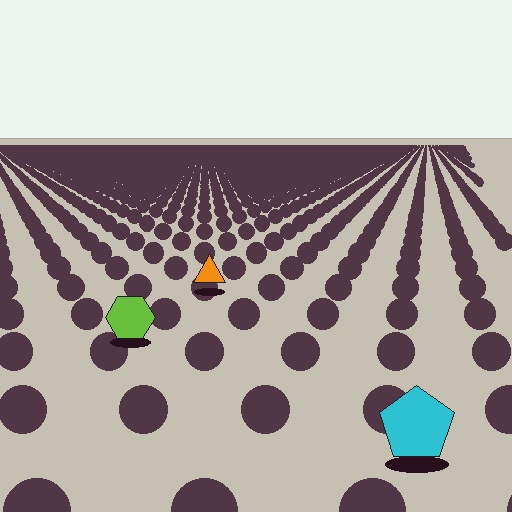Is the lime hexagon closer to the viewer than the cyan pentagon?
No. The cyan pentagon is closer — you can tell from the texture gradient: the ground texture is coarser near it.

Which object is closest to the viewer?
The cyan pentagon is closest. The texture marks near it are larger and more spread out.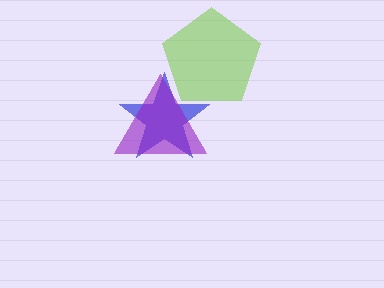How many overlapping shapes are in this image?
There are 3 overlapping shapes in the image.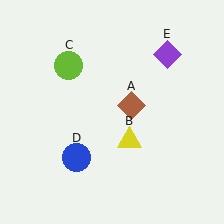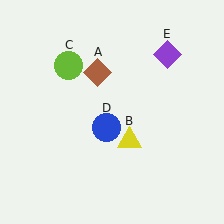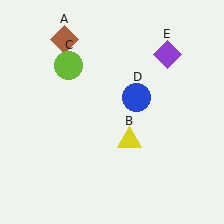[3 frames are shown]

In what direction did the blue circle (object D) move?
The blue circle (object D) moved up and to the right.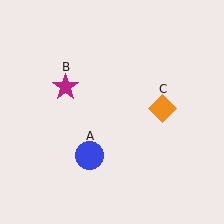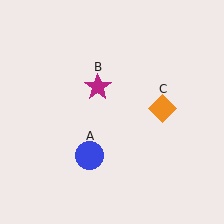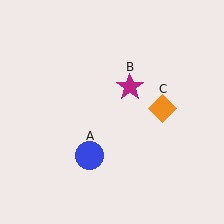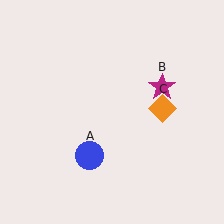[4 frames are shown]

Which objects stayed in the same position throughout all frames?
Blue circle (object A) and orange diamond (object C) remained stationary.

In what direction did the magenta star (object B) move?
The magenta star (object B) moved right.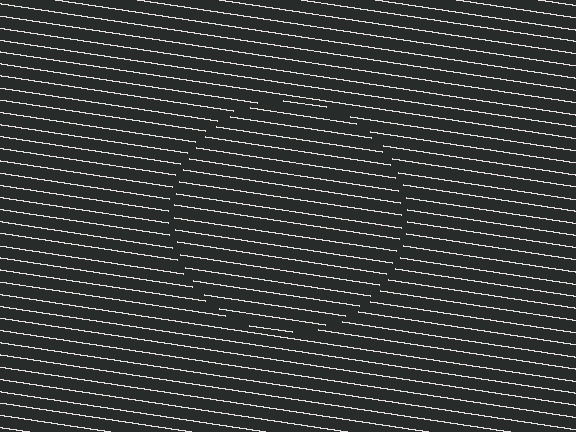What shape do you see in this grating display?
An illusory circle. The interior of the shape contains the same grating, shifted by half a period — the contour is defined by the phase discontinuity where line-ends from the inner and outer gratings abut.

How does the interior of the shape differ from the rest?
The interior of the shape contains the same grating, shifted by half a period — the contour is defined by the phase discontinuity where line-ends from the inner and outer gratings abut.